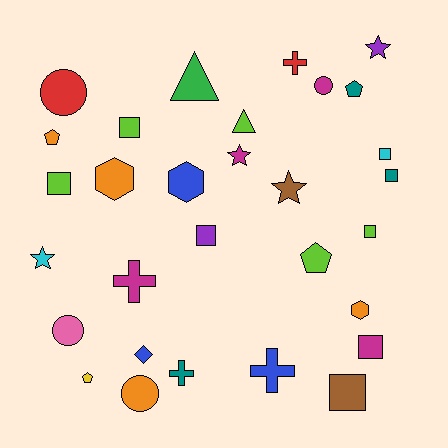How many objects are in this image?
There are 30 objects.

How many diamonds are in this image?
There is 1 diamond.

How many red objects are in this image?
There are 2 red objects.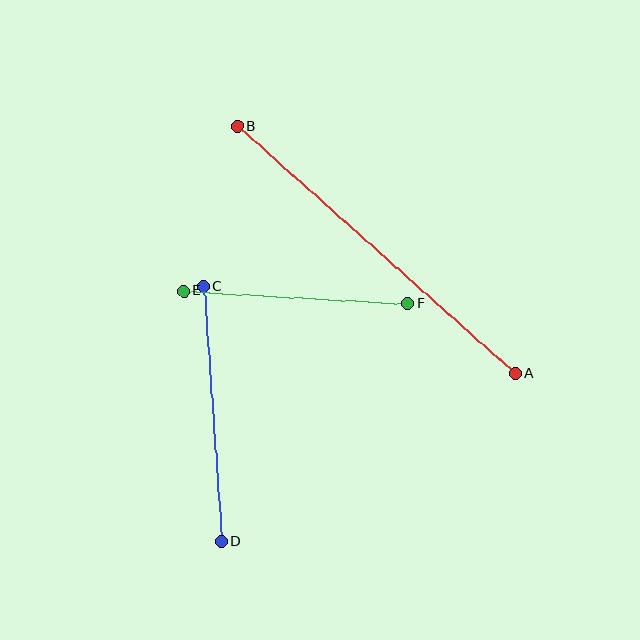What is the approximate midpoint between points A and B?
The midpoint is at approximately (376, 250) pixels.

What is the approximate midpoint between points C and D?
The midpoint is at approximately (213, 414) pixels.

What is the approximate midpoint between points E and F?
The midpoint is at approximately (296, 297) pixels.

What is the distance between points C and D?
The distance is approximately 255 pixels.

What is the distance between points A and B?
The distance is approximately 372 pixels.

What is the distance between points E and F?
The distance is approximately 225 pixels.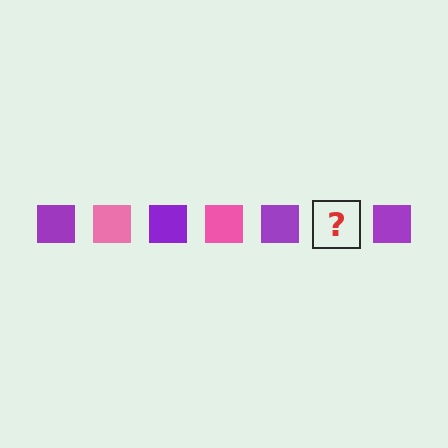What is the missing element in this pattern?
The missing element is a pink square.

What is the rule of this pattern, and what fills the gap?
The rule is that the pattern cycles through purple, pink squares. The gap should be filled with a pink square.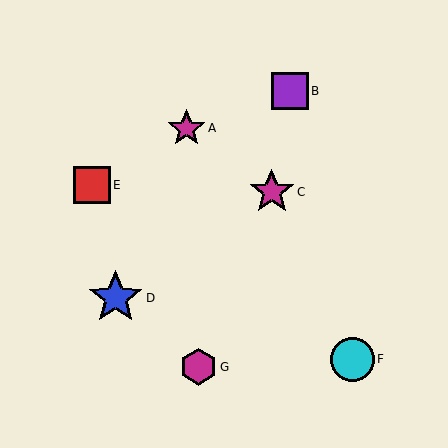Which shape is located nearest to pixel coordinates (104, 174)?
The red square (labeled E) at (92, 185) is nearest to that location.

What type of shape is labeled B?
Shape B is a purple square.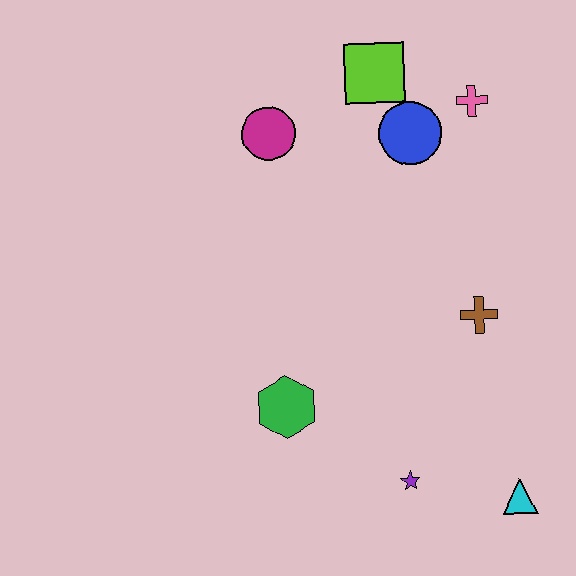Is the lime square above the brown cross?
Yes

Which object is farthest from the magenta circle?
The cyan triangle is farthest from the magenta circle.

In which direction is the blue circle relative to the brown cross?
The blue circle is above the brown cross.